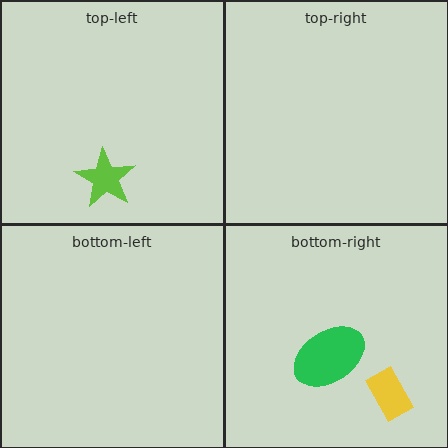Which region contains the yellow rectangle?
The bottom-right region.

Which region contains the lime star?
The top-left region.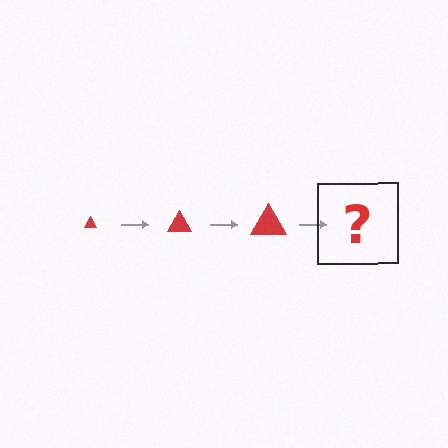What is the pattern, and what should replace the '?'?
The pattern is that the triangle gets progressively larger each step. The '?' should be a red triangle, larger than the previous one.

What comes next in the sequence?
The next element should be a red triangle, larger than the previous one.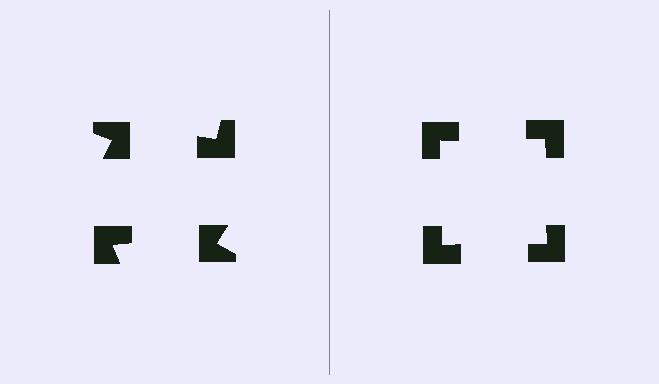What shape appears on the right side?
An illusory square.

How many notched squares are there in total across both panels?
8 — 4 on each side.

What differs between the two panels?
The notched squares are positioned identically on both sides; only the wedge orientations differ. On the right they align to a square; on the left they are misaligned.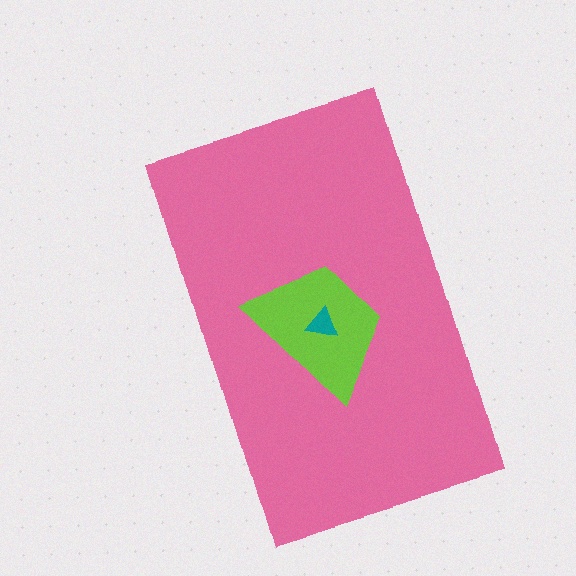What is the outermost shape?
The pink rectangle.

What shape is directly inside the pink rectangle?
The lime trapezoid.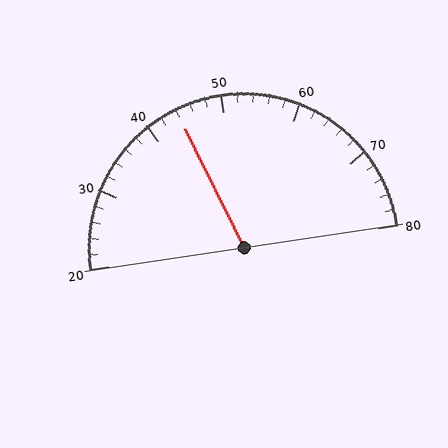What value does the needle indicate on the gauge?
The needle indicates approximately 44.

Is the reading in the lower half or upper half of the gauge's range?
The reading is in the lower half of the range (20 to 80).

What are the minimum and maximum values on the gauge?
The gauge ranges from 20 to 80.